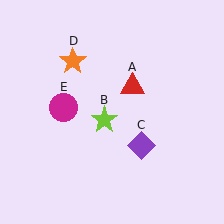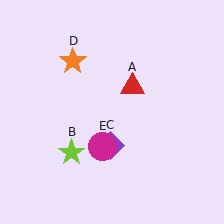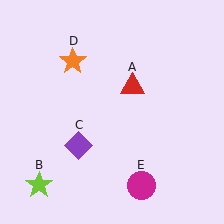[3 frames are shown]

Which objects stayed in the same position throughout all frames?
Red triangle (object A) and orange star (object D) remained stationary.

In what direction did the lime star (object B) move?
The lime star (object B) moved down and to the left.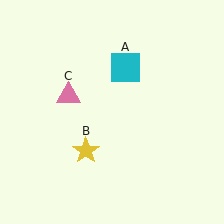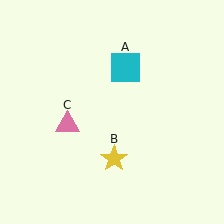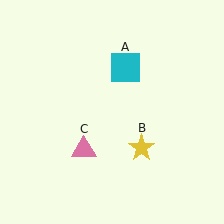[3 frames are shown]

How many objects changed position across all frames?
2 objects changed position: yellow star (object B), pink triangle (object C).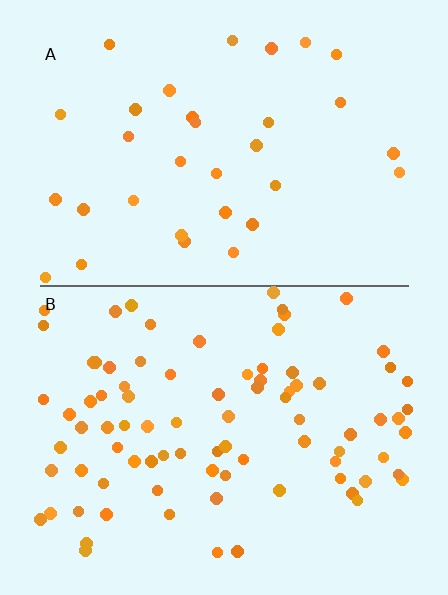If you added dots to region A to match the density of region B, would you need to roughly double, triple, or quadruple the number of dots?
Approximately triple.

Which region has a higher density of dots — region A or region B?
B (the bottom).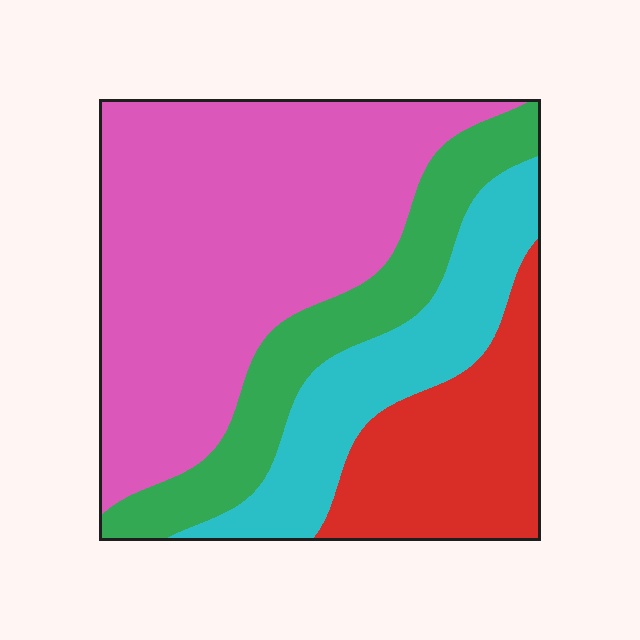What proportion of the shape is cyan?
Cyan takes up about one sixth (1/6) of the shape.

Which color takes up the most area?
Pink, at roughly 45%.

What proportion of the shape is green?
Green takes up about one sixth (1/6) of the shape.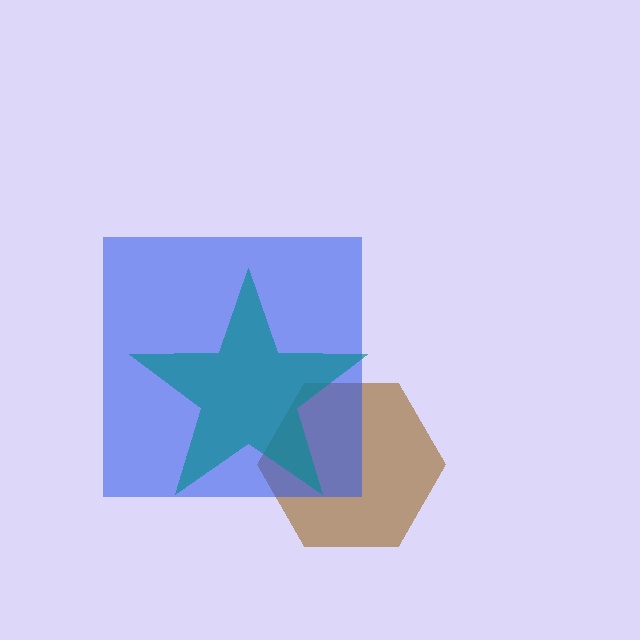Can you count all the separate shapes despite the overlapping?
Yes, there are 3 separate shapes.